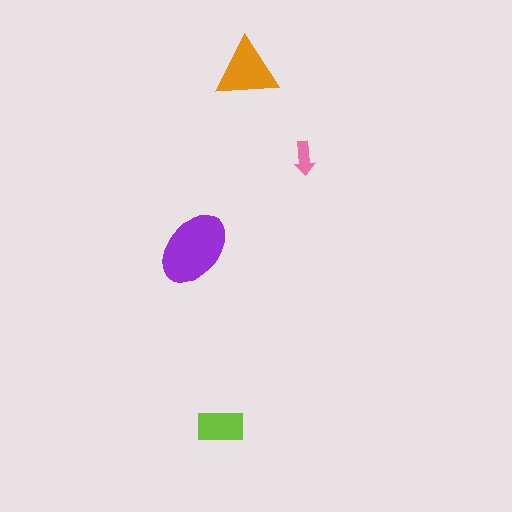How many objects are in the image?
There are 4 objects in the image.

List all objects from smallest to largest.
The pink arrow, the lime rectangle, the orange triangle, the purple ellipse.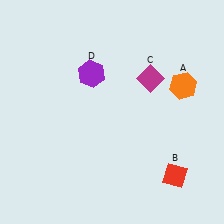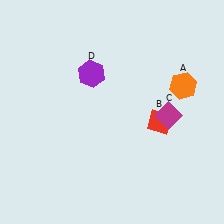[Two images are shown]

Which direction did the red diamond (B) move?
The red diamond (B) moved up.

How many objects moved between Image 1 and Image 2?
2 objects moved between the two images.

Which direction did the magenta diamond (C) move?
The magenta diamond (C) moved down.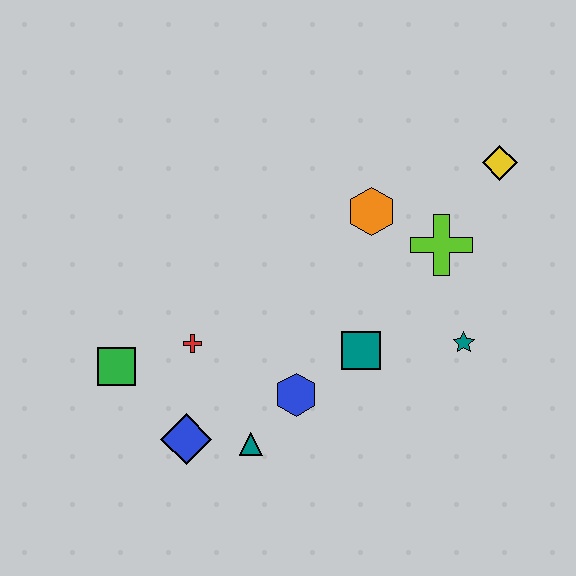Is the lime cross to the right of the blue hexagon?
Yes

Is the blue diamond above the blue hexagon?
No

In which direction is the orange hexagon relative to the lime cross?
The orange hexagon is to the left of the lime cross.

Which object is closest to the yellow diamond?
The lime cross is closest to the yellow diamond.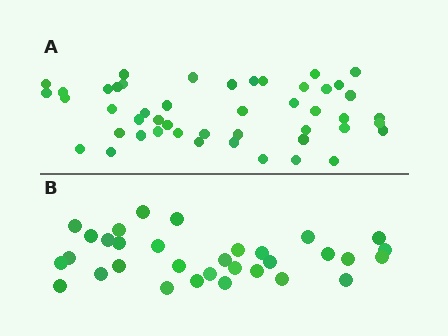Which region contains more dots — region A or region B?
Region A (the top region) has more dots.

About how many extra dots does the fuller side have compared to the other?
Region A has approximately 15 more dots than region B.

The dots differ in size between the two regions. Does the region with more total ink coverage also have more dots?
No. Region B has more total ink coverage because its dots are larger, but region A actually contains more individual dots. Total area can be misleading — the number of items is what matters here.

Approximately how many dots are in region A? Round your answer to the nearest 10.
About 50 dots. (The exact count is 47, which rounds to 50.)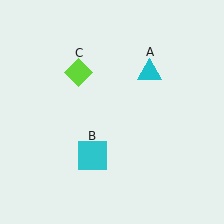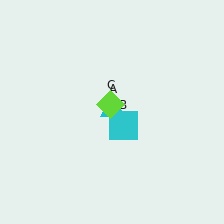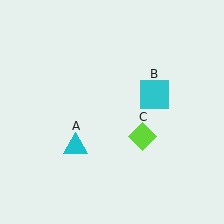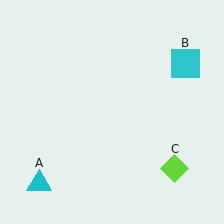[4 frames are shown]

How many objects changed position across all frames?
3 objects changed position: cyan triangle (object A), cyan square (object B), lime diamond (object C).